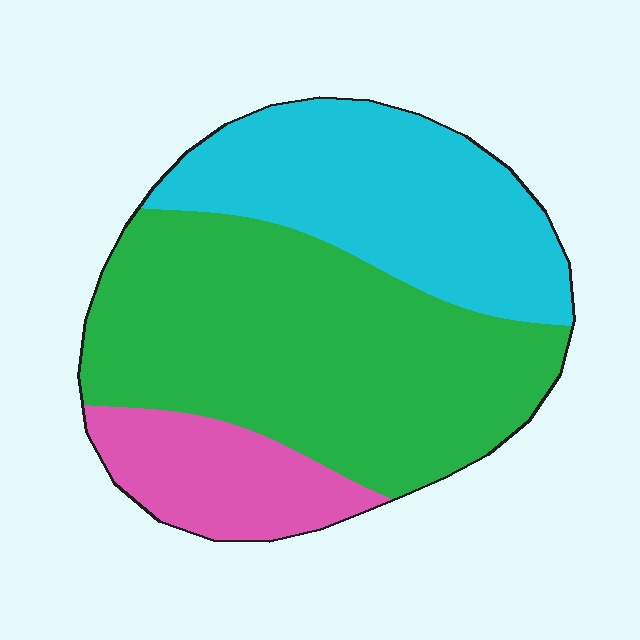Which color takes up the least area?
Pink, at roughly 15%.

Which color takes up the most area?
Green, at roughly 55%.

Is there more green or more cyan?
Green.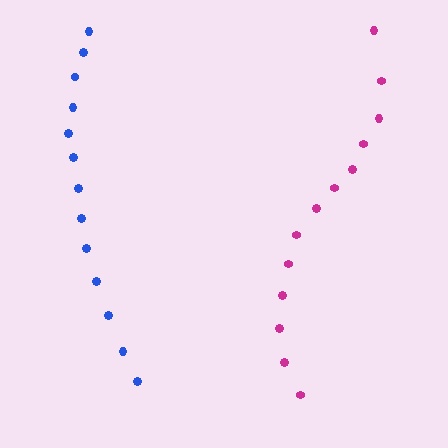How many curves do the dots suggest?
There are 2 distinct paths.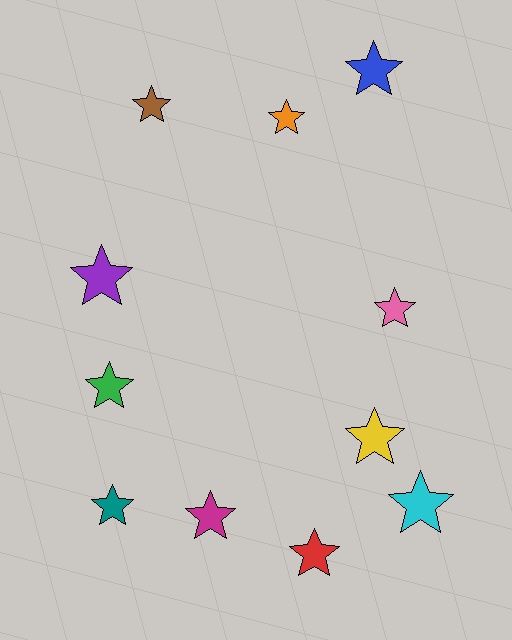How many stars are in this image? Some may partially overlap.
There are 11 stars.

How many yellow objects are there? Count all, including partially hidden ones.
There is 1 yellow object.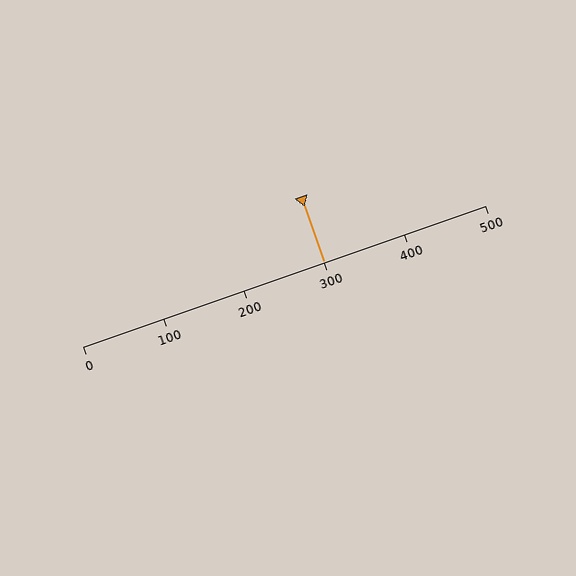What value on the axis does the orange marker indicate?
The marker indicates approximately 300.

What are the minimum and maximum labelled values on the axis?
The axis runs from 0 to 500.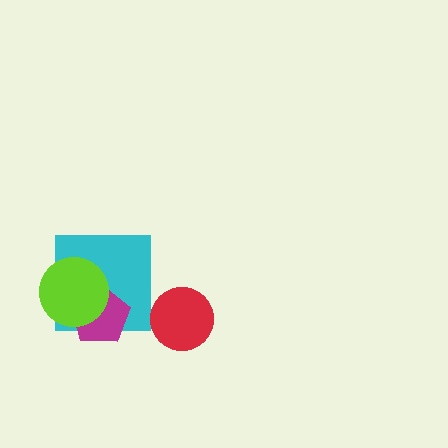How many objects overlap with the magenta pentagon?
2 objects overlap with the magenta pentagon.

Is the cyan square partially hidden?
Yes, it is partially covered by another shape.